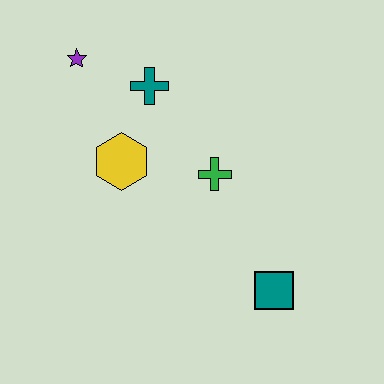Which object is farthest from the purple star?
The teal square is farthest from the purple star.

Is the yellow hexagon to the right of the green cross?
No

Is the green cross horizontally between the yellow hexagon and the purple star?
No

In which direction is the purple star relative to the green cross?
The purple star is to the left of the green cross.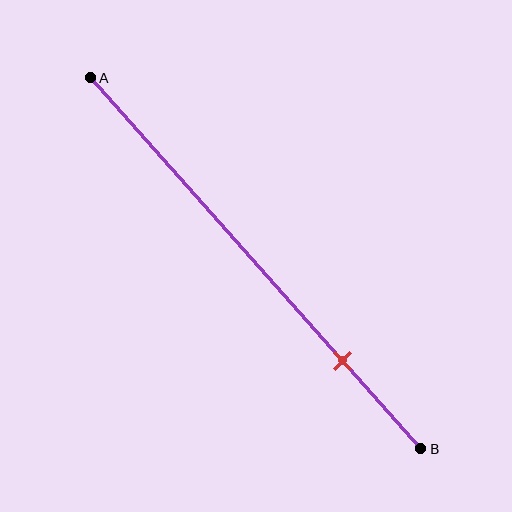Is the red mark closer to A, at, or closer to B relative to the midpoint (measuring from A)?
The red mark is closer to point B than the midpoint of segment AB.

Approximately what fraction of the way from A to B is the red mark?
The red mark is approximately 75% of the way from A to B.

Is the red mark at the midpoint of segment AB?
No, the mark is at about 75% from A, not at the 50% midpoint.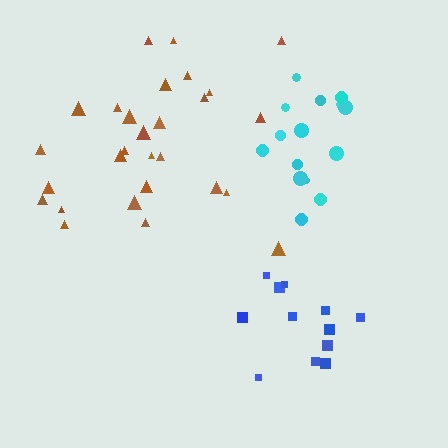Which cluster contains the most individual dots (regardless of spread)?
Brown (28).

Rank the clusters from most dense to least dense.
cyan, blue, brown.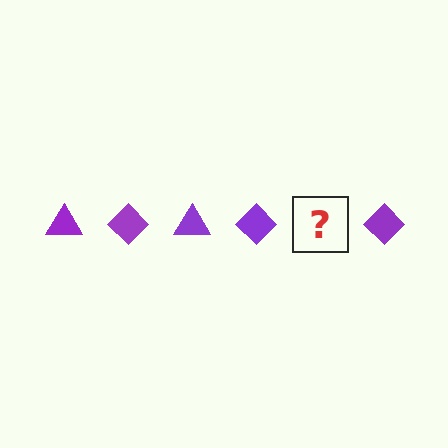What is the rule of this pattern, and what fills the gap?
The rule is that the pattern cycles through triangle, diamond shapes in purple. The gap should be filled with a purple triangle.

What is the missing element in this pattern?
The missing element is a purple triangle.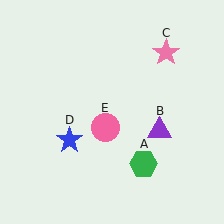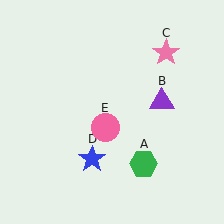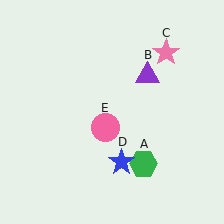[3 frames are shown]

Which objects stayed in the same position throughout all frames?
Green hexagon (object A) and pink star (object C) and pink circle (object E) remained stationary.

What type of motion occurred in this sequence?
The purple triangle (object B), blue star (object D) rotated counterclockwise around the center of the scene.